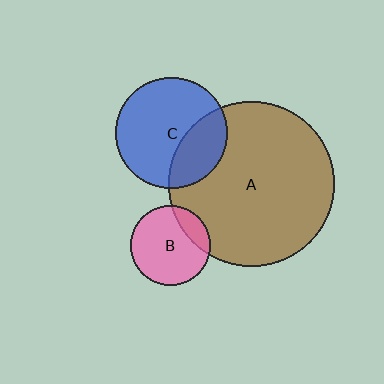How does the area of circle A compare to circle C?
Approximately 2.2 times.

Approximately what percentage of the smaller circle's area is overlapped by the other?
Approximately 20%.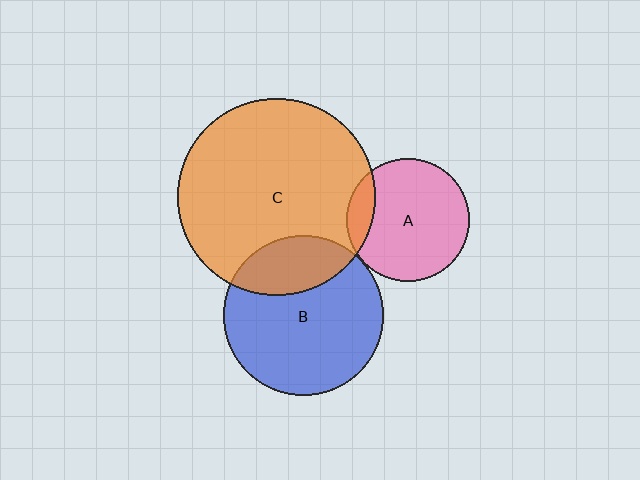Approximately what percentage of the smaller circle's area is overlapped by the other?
Approximately 25%.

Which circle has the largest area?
Circle C (orange).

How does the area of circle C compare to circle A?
Approximately 2.6 times.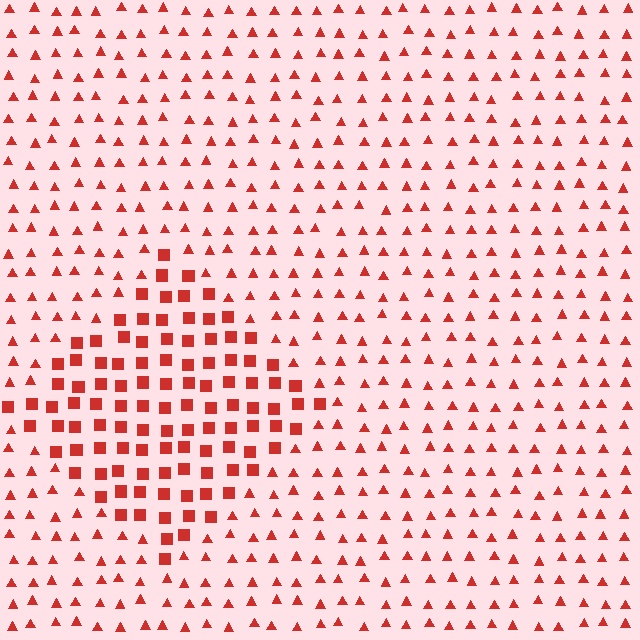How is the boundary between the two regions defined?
The boundary is defined by a change in element shape: squares inside vs. triangles outside. All elements share the same color and spacing.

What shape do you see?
I see a diamond.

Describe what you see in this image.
The image is filled with small red elements arranged in a uniform grid. A diamond-shaped region contains squares, while the surrounding area contains triangles. The boundary is defined purely by the change in element shape.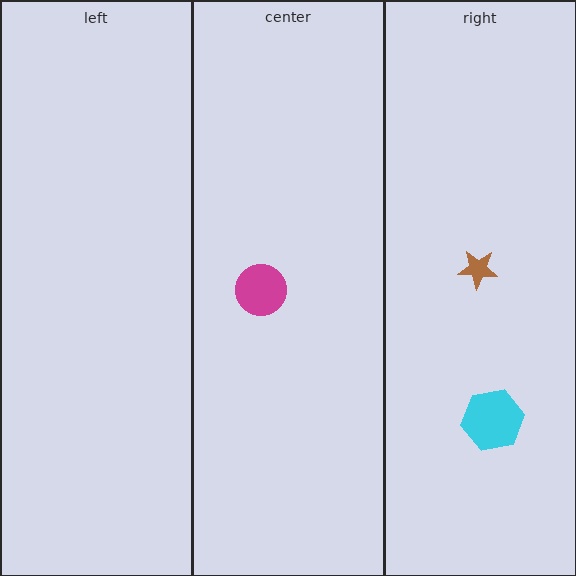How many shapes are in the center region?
1.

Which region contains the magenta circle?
The center region.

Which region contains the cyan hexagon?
The right region.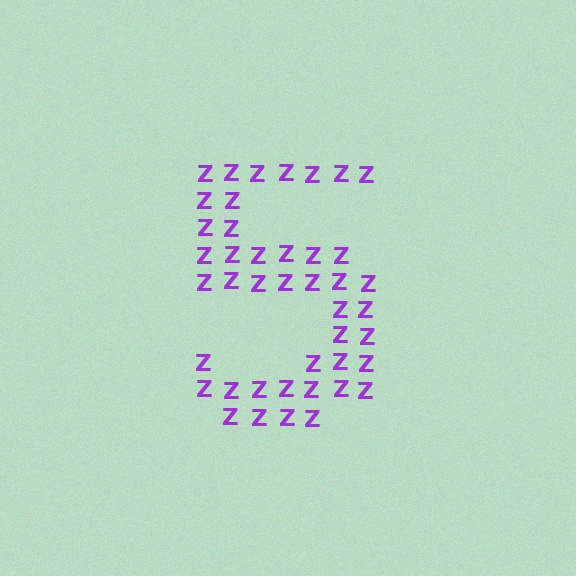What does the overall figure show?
The overall figure shows the digit 5.